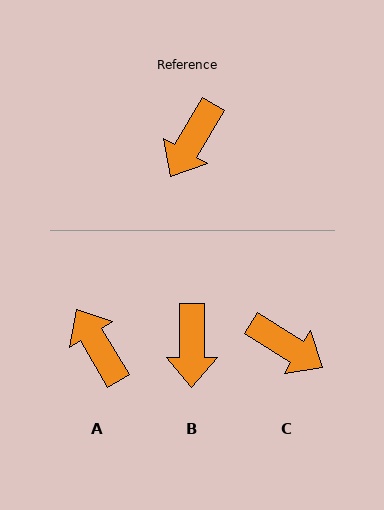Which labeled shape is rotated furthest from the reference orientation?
A, about 119 degrees away.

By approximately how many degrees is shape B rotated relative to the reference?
Approximately 30 degrees counter-clockwise.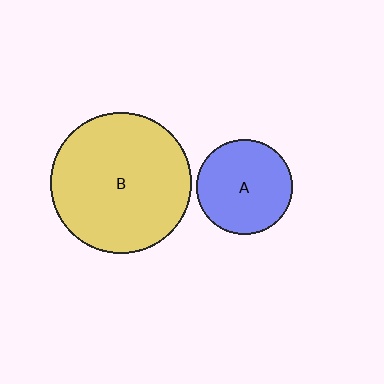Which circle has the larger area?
Circle B (yellow).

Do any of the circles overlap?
No, none of the circles overlap.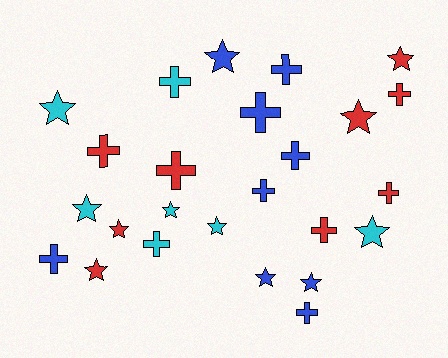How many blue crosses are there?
There are 6 blue crosses.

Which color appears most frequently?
Blue, with 9 objects.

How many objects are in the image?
There are 25 objects.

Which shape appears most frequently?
Cross, with 13 objects.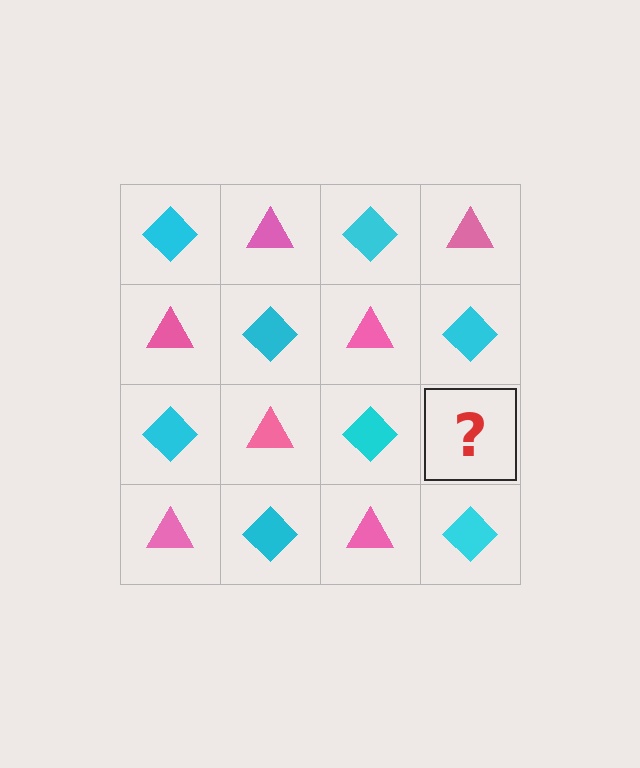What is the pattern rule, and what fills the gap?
The rule is that it alternates cyan diamond and pink triangle in a checkerboard pattern. The gap should be filled with a pink triangle.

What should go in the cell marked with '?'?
The missing cell should contain a pink triangle.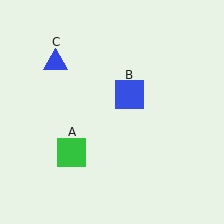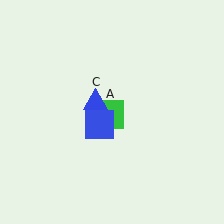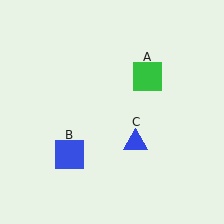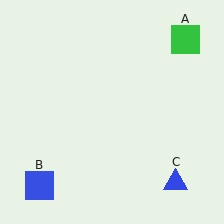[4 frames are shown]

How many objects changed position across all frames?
3 objects changed position: green square (object A), blue square (object B), blue triangle (object C).